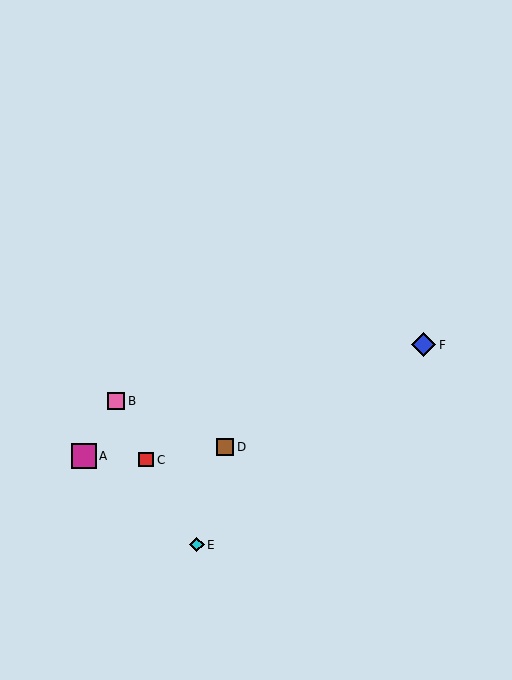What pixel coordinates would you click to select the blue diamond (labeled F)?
Click at (424, 345) to select the blue diamond F.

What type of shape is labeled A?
Shape A is a magenta square.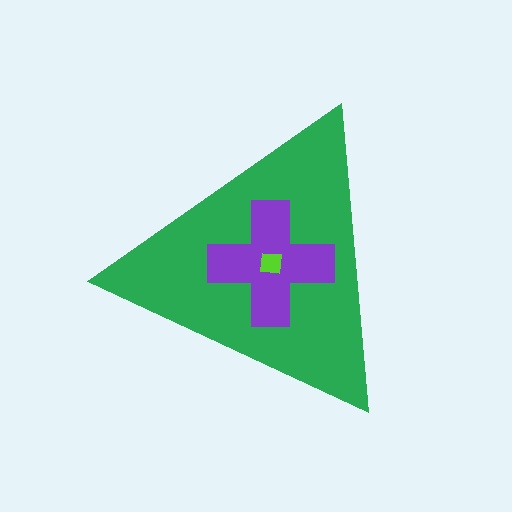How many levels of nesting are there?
3.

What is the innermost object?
The lime square.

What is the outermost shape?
The green triangle.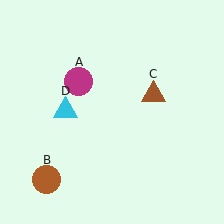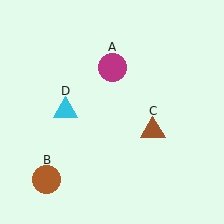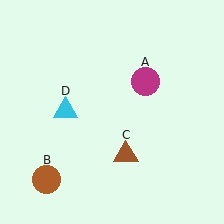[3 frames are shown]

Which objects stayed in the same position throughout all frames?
Brown circle (object B) and cyan triangle (object D) remained stationary.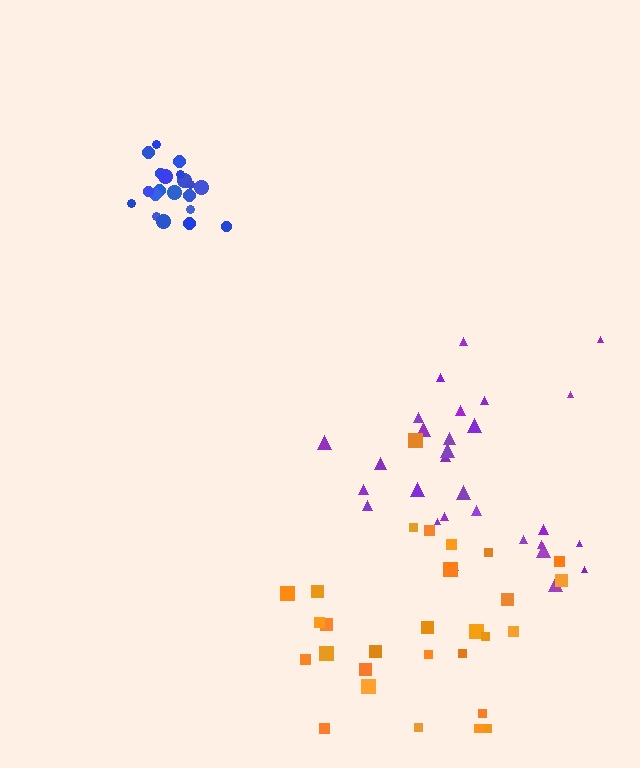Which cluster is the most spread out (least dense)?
Purple.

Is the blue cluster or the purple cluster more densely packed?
Blue.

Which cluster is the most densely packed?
Blue.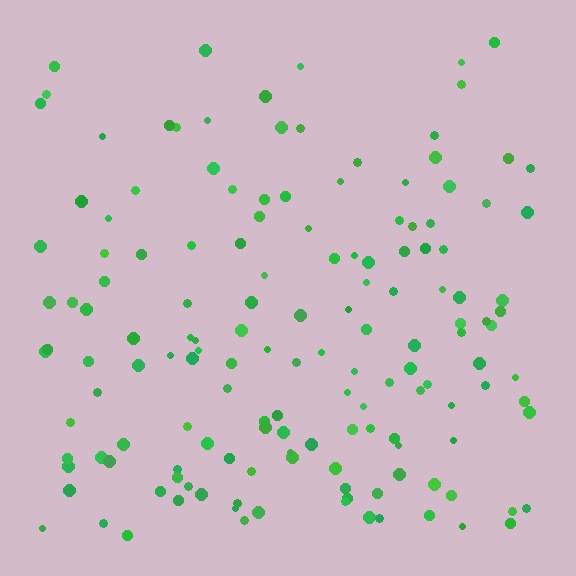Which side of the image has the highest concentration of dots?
The bottom.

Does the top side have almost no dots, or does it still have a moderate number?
Still a moderate number, just noticeably fewer than the bottom.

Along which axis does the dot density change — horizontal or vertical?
Vertical.